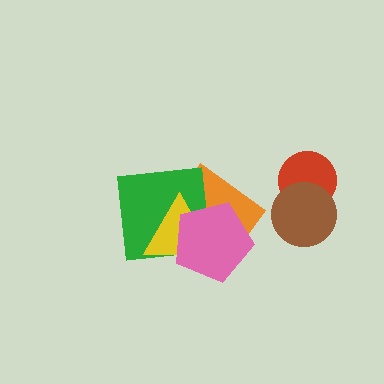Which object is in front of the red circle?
The brown circle is in front of the red circle.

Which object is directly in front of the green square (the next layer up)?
The yellow triangle is directly in front of the green square.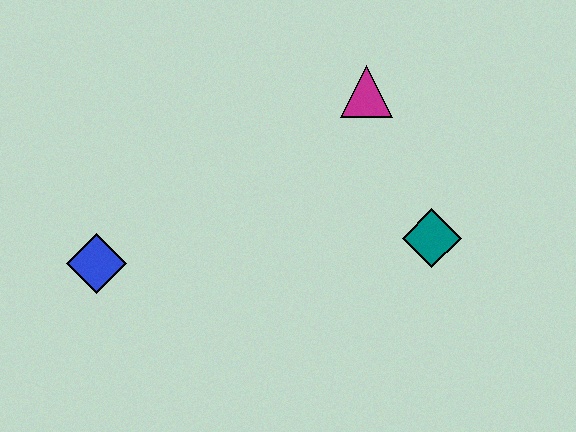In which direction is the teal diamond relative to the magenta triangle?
The teal diamond is below the magenta triangle.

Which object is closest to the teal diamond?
The magenta triangle is closest to the teal diamond.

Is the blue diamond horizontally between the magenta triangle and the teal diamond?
No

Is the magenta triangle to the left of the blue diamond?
No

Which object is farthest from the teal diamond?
The blue diamond is farthest from the teal diamond.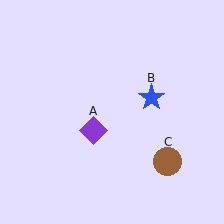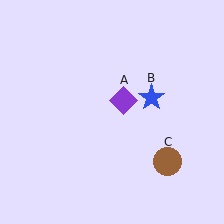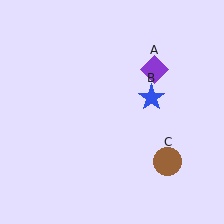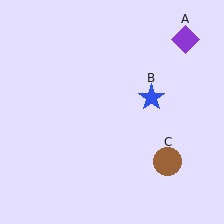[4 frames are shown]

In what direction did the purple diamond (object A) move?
The purple diamond (object A) moved up and to the right.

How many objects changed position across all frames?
1 object changed position: purple diamond (object A).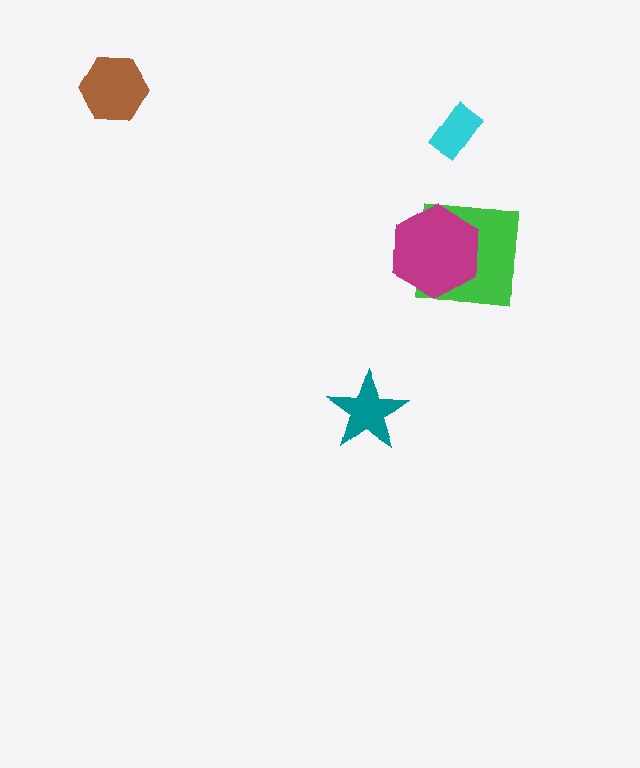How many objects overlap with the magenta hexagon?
1 object overlaps with the magenta hexagon.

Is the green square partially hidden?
Yes, it is partially covered by another shape.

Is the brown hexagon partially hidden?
No, no other shape covers it.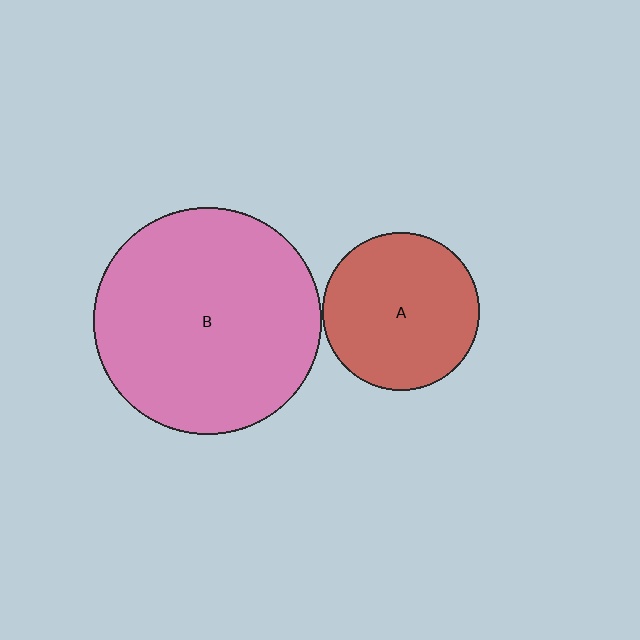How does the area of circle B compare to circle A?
Approximately 2.1 times.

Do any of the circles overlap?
No, none of the circles overlap.